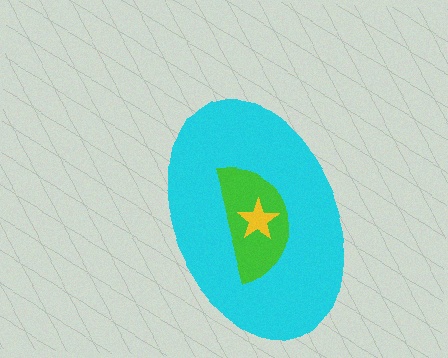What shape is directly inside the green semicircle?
The yellow star.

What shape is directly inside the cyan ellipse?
The green semicircle.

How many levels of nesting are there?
3.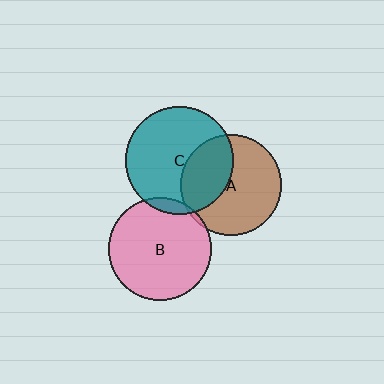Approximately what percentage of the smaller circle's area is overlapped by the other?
Approximately 5%.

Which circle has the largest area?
Circle C (teal).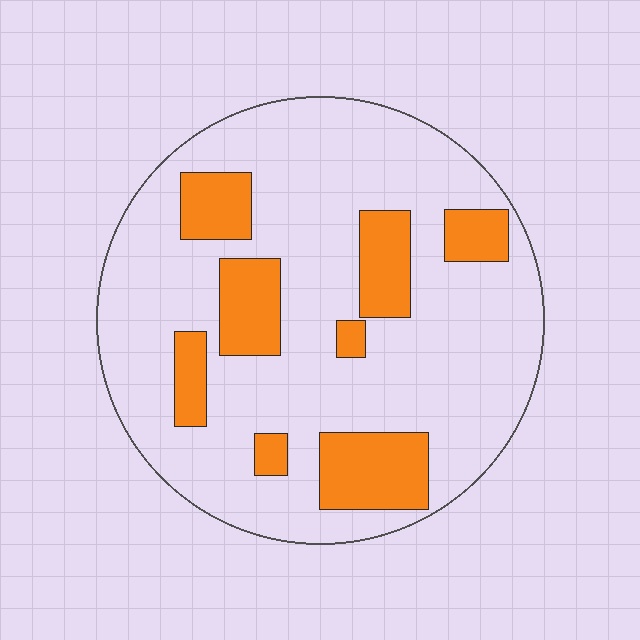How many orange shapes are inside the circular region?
8.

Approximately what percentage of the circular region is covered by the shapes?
Approximately 20%.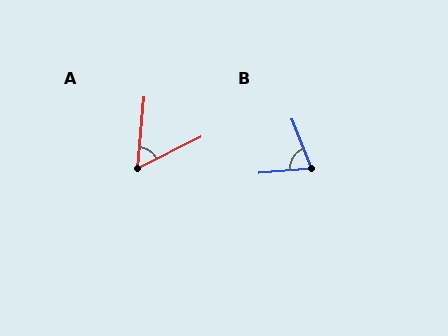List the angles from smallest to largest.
A (58°), B (73°).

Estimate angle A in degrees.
Approximately 58 degrees.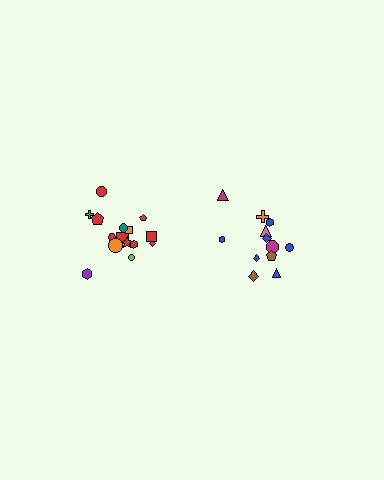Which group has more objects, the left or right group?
The left group.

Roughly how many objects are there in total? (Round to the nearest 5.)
Roughly 25 objects in total.